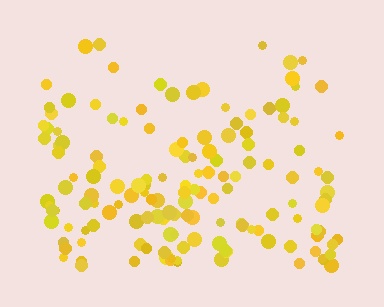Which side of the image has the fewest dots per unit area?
The top.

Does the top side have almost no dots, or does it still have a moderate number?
Still a moderate number, just noticeably fewer than the bottom.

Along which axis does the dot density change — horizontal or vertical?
Vertical.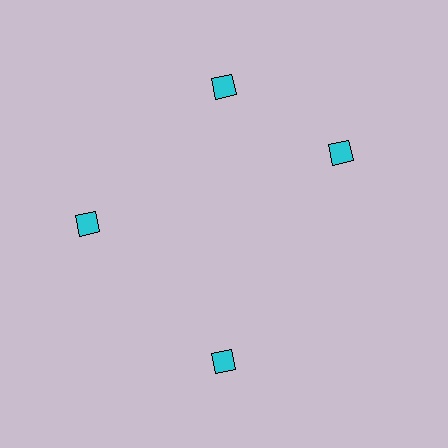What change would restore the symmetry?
The symmetry would be restored by rotating it back into even spacing with its neighbors so that all 4 diamonds sit at equal angles and equal distance from the center.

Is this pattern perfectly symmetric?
No. The 4 cyan diamonds are arranged in a ring, but one element near the 3 o'clock position is rotated out of alignment along the ring, breaking the 4-fold rotational symmetry.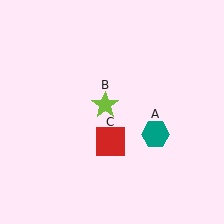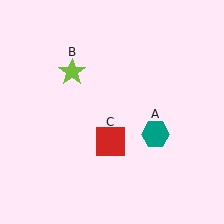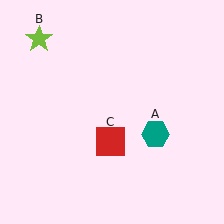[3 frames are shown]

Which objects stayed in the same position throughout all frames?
Teal hexagon (object A) and red square (object C) remained stationary.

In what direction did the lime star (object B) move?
The lime star (object B) moved up and to the left.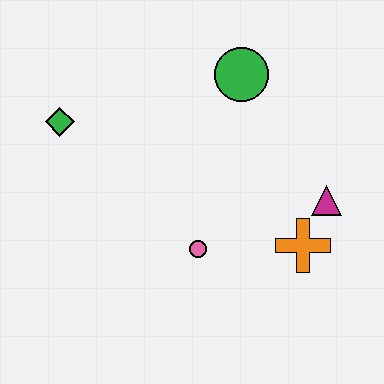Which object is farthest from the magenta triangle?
The green diamond is farthest from the magenta triangle.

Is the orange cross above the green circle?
No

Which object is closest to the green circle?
The magenta triangle is closest to the green circle.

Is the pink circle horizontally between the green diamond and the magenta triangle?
Yes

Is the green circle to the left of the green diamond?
No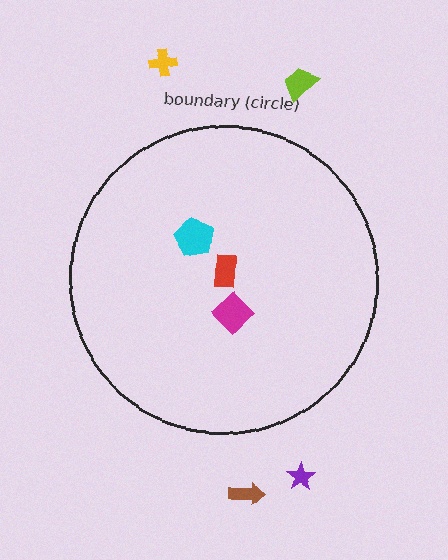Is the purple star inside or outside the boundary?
Outside.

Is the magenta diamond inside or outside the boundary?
Inside.